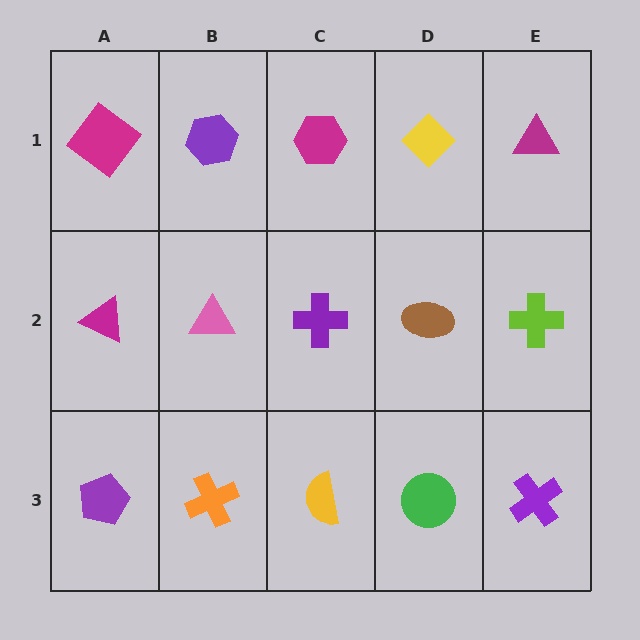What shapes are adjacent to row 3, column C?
A purple cross (row 2, column C), an orange cross (row 3, column B), a green circle (row 3, column D).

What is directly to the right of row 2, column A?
A pink triangle.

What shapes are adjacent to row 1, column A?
A magenta triangle (row 2, column A), a purple hexagon (row 1, column B).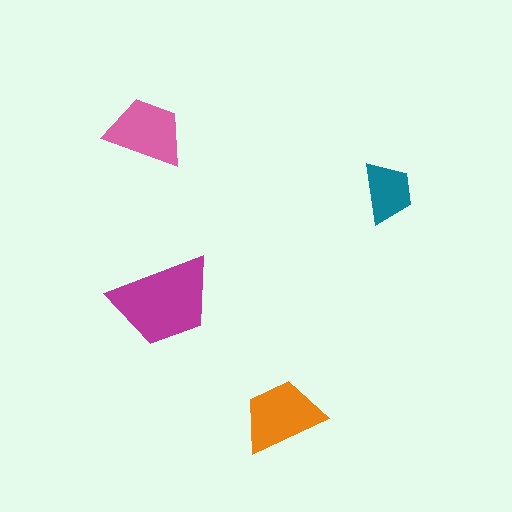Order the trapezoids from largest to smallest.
the magenta one, the orange one, the pink one, the teal one.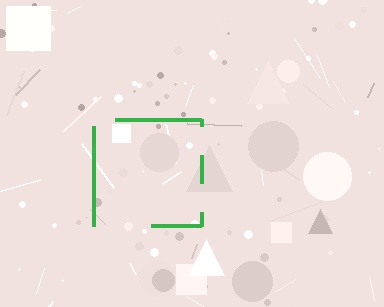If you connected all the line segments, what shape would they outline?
They would outline a square.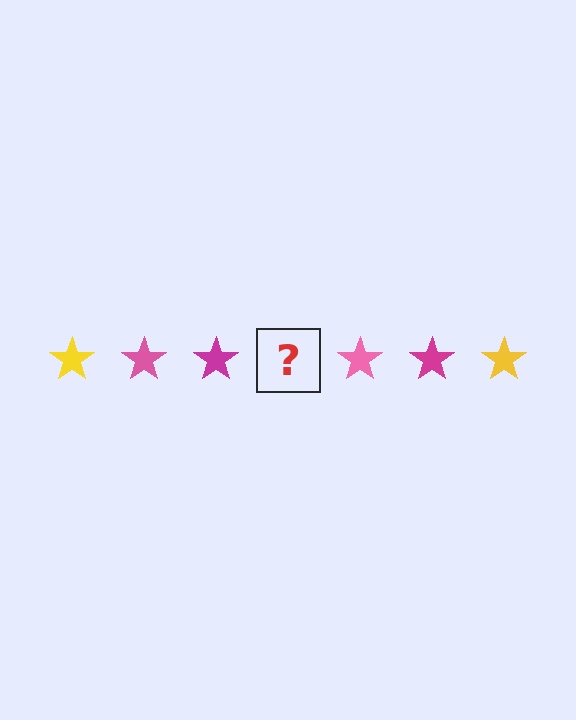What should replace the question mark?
The question mark should be replaced with a yellow star.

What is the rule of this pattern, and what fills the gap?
The rule is that the pattern cycles through yellow, pink, magenta stars. The gap should be filled with a yellow star.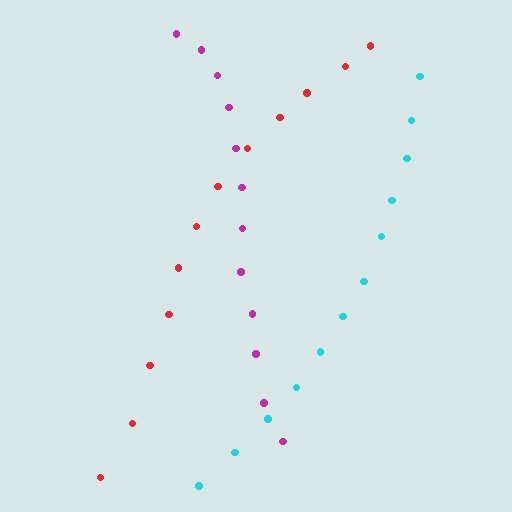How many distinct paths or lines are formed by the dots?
There are 3 distinct paths.